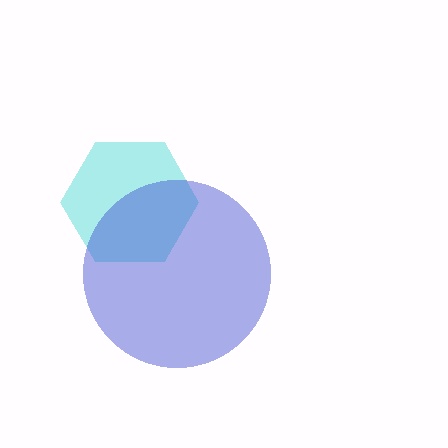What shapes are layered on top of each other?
The layered shapes are: a cyan hexagon, a blue circle.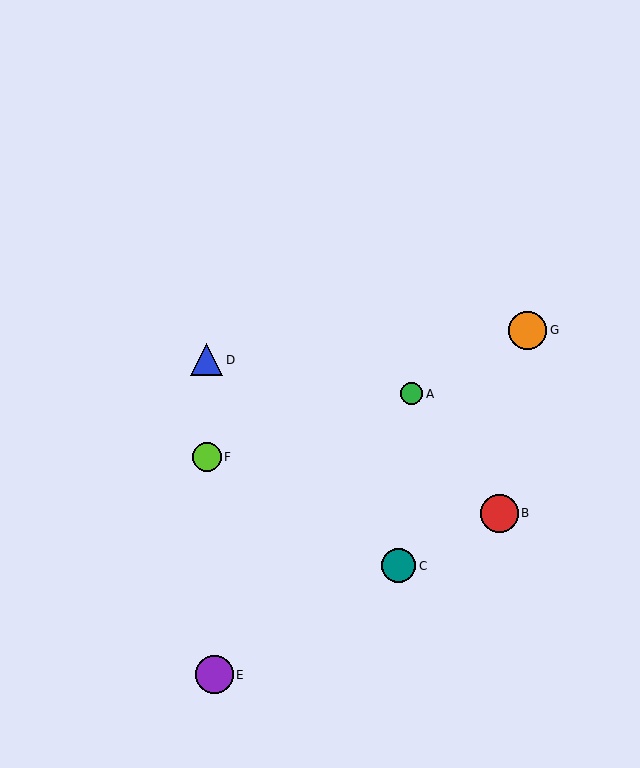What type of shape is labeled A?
Shape A is a green circle.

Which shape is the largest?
The orange circle (labeled G) is the largest.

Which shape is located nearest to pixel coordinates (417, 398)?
The green circle (labeled A) at (411, 394) is nearest to that location.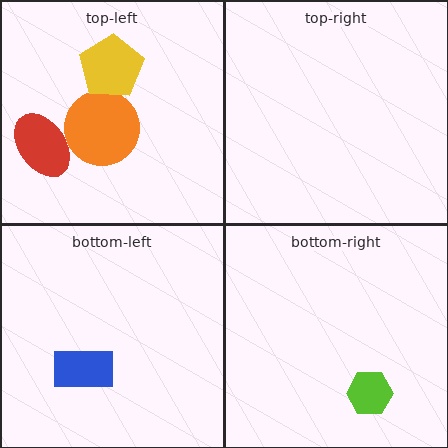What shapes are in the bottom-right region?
The lime hexagon.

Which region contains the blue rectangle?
The bottom-left region.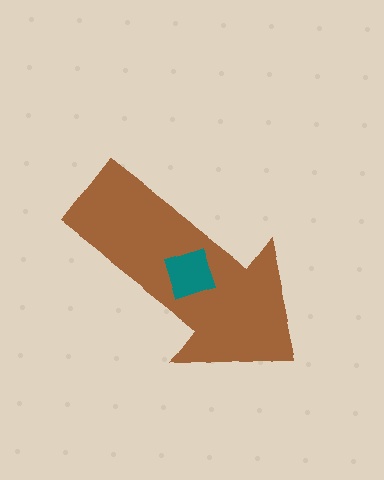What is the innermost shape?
The teal square.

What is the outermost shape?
The brown arrow.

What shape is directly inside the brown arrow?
The teal square.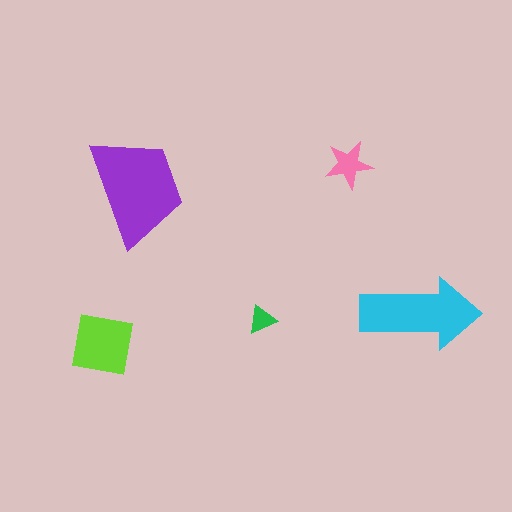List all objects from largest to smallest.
The purple trapezoid, the cyan arrow, the lime square, the pink star, the green triangle.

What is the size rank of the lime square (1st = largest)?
3rd.